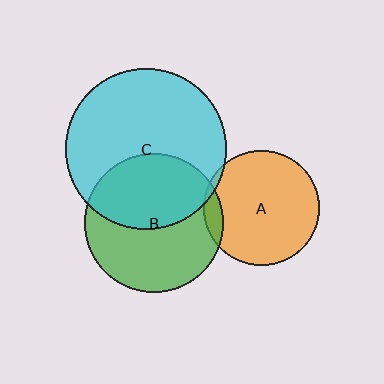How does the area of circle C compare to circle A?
Approximately 1.9 times.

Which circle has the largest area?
Circle C (cyan).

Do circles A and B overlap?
Yes.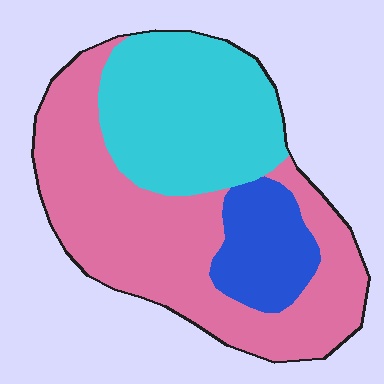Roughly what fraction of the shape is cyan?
Cyan covers about 35% of the shape.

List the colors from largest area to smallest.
From largest to smallest: pink, cyan, blue.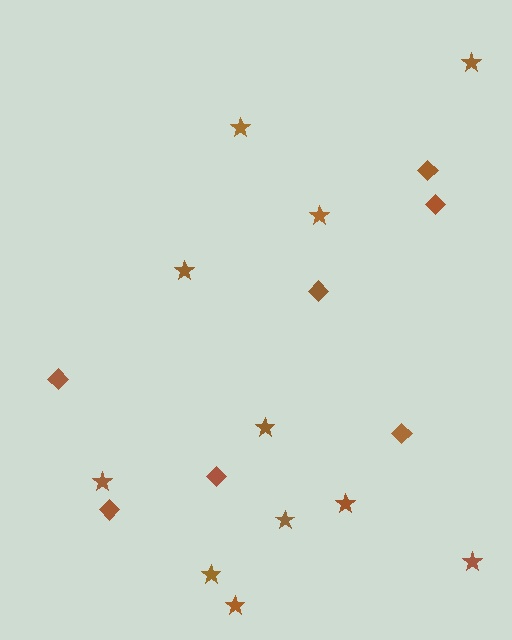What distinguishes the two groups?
There are 2 groups: one group of diamonds (7) and one group of stars (11).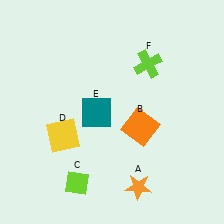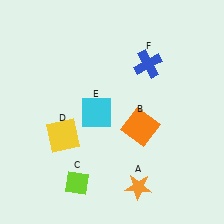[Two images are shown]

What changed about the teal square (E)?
In Image 1, E is teal. In Image 2, it changed to cyan.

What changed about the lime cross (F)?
In Image 1, F is lime. In Image 2, it changed to blue.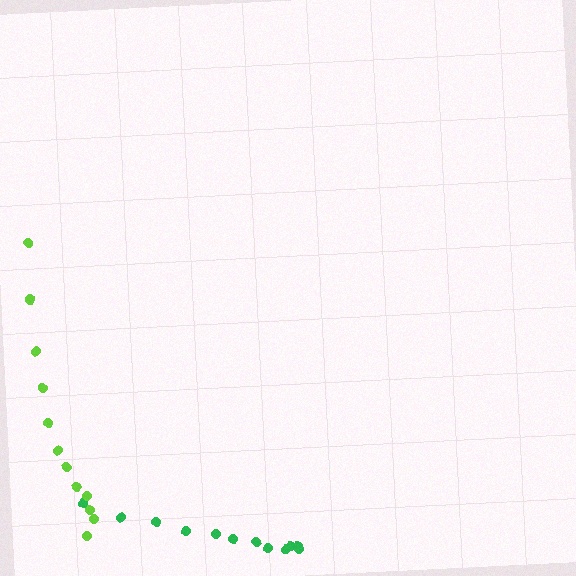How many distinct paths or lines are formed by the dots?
There are 2 distinct paths.